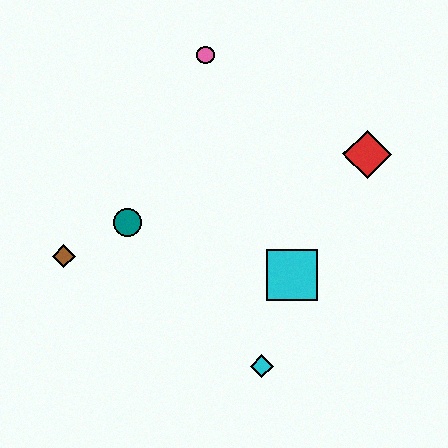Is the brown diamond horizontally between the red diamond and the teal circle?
No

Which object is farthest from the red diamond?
The brown diamond is farthest from the red diamond.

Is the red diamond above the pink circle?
No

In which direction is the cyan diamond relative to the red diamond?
The cyan diamond is below the red diamond.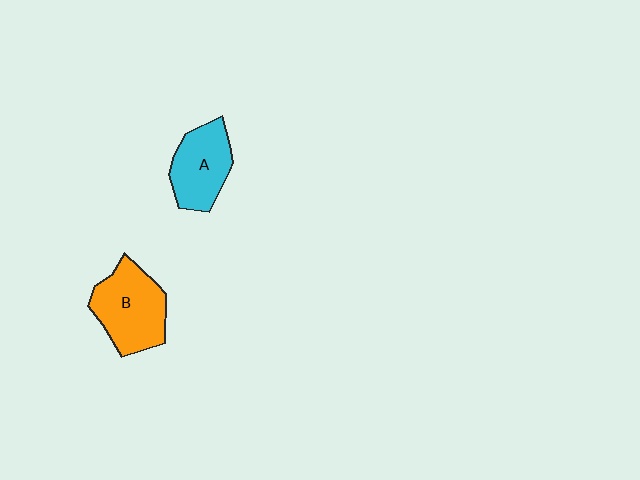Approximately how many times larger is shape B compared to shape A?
Approximately 1.2 times.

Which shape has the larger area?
Shape B (orange).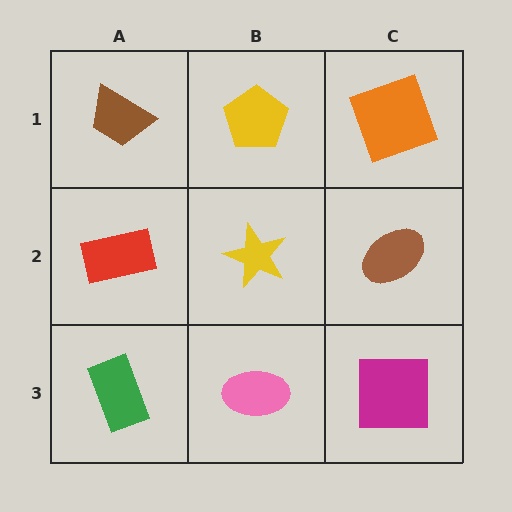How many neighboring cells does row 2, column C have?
3.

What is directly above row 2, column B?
A yellow pentagon.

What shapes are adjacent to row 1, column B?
A yellow star (row 2, column B), a brown trapezoid (row 1, column A), an orange square (row 1, column C).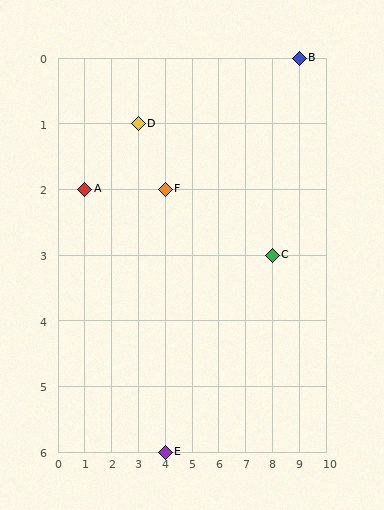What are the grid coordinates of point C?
Point C is at grid coordinates (8, 3).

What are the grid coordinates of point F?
Point F is at grid coordinates (4, 2).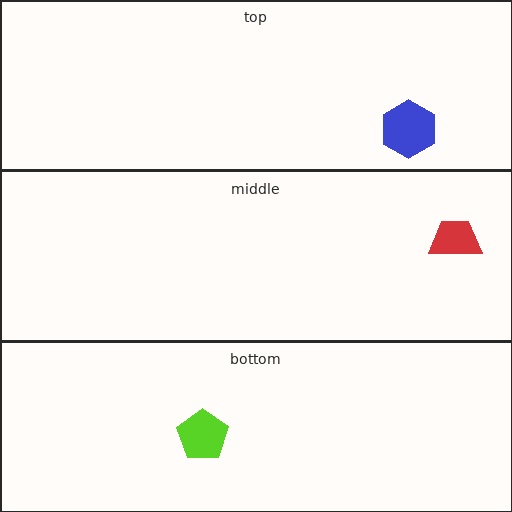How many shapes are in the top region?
1.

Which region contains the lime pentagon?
The bottom region.